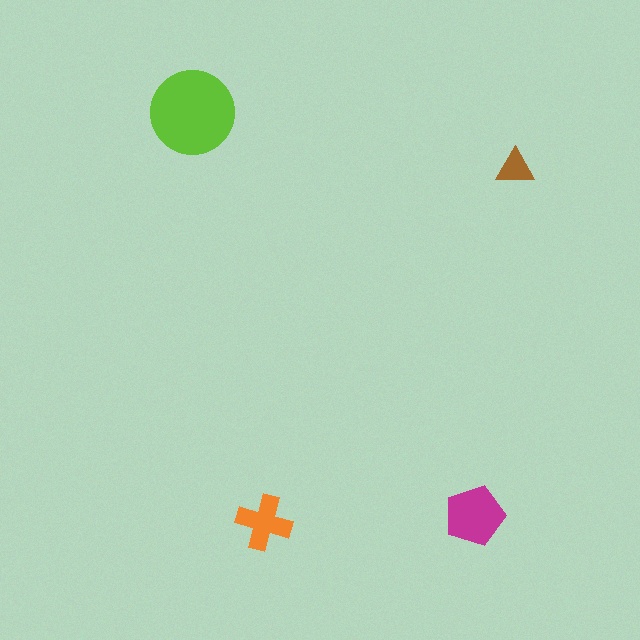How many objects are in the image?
There are 4 objects in the image.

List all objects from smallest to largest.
The brown triangle, the orange cross, the magenta pentagon, the lime circle.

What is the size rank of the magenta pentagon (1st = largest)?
2nd.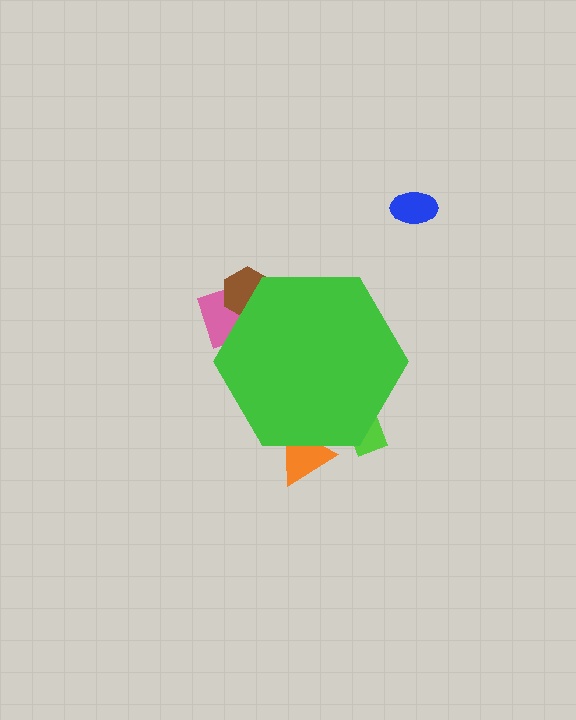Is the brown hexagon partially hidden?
Yes, the brown hexagon is partially hidden behind the green hexagon.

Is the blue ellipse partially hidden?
No, the blue ellipse is fully visible.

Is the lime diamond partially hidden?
Yes, the lime diamond is partially hidden behind the green hexagon.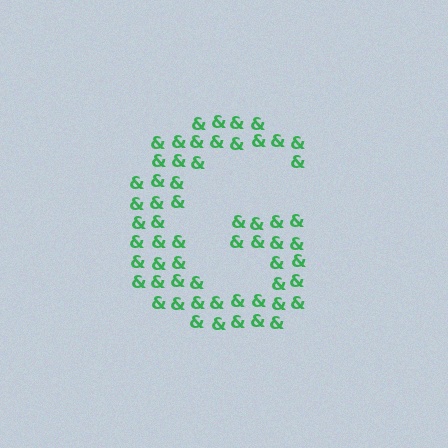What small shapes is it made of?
It is made of small ampersands.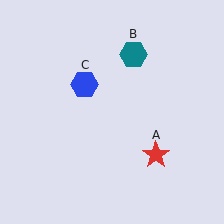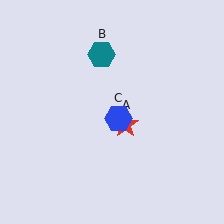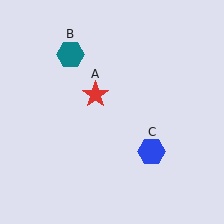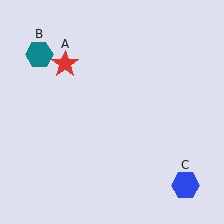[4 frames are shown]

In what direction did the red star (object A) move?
The red star (object A) moved up and to the left.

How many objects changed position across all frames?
3 objects changed position: red star (object A), teal hexagon (object B), blue hexagon (object C).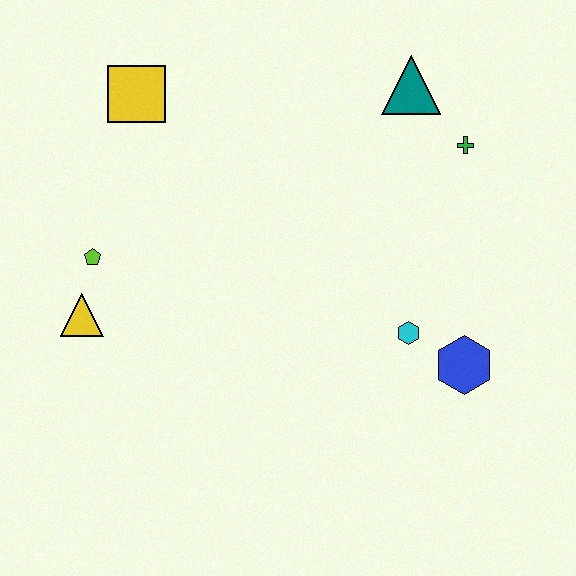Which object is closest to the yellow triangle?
The lime pentagon is closest to the yellow triangle.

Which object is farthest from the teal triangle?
The yellow triangle is farthest from the teal triangle.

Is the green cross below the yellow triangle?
No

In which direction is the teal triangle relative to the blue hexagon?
The teal triangle is above the blue hexagon.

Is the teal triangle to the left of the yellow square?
No